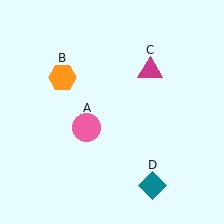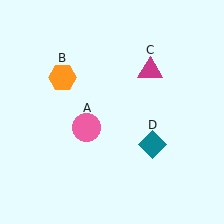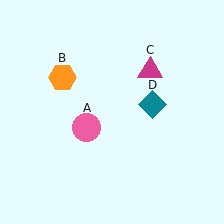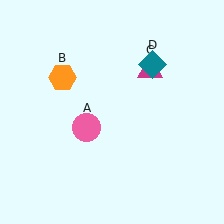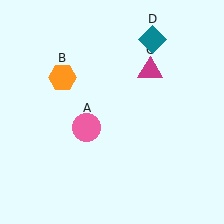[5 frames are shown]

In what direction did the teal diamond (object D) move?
The teal diamond (object D) moved up.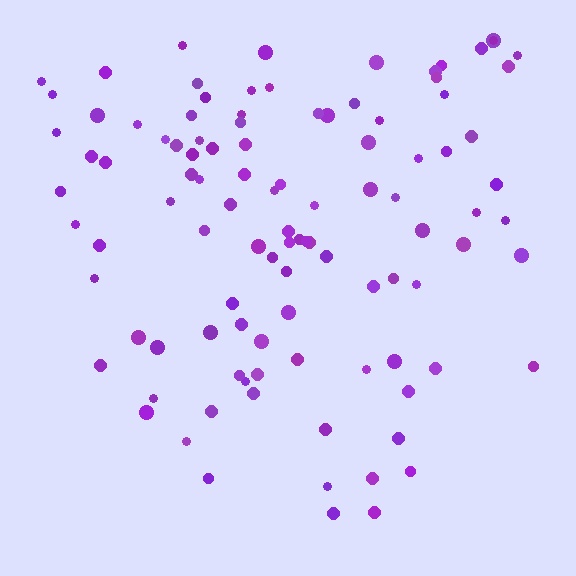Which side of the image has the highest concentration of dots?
The top.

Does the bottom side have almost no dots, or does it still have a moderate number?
Still a moderate number, just noticeably fewer than the top.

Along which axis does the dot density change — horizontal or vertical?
Vertical.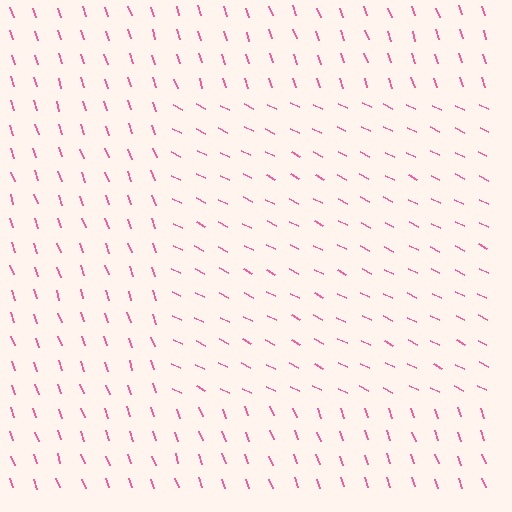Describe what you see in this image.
The image is filled with small pink line segments. A rectangle region in the image has lines oriented differently from the surrounding lines, creating a visible texture boundary.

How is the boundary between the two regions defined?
The boundary is defined purely by a change in line orientation (approximately 45 degrees difference). All lines are the same color and thickness.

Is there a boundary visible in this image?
Yes, there is a texture boundary formed by a change in line orientation.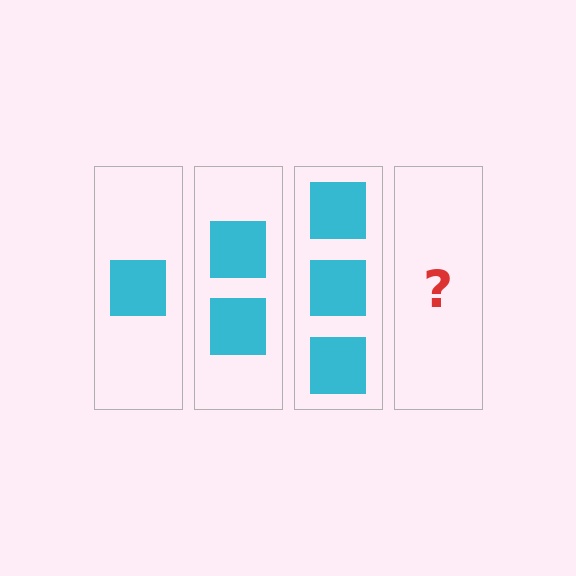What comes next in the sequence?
The next element should be 4 squares.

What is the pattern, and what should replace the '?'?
The pattern is that each step adds one more square. The '?' should be 4 squares.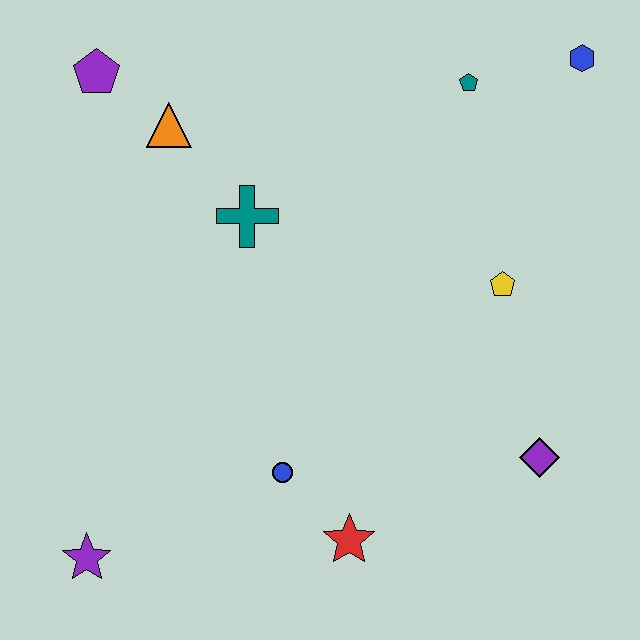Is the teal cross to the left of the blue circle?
Yes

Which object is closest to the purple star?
The blue circle is closest to the purple star.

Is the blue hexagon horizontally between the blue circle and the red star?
No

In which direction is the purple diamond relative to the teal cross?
The purple diamond is to the right of the teal cross.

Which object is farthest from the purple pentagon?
The purple diamond is farthest from the purple pentagon.